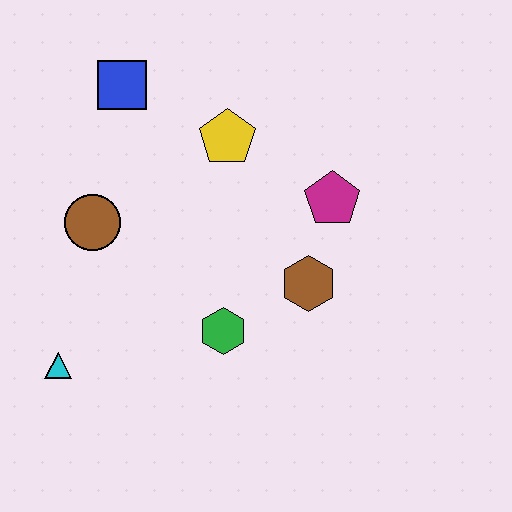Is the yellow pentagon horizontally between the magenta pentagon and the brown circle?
Yes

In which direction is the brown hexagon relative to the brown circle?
The brown hexagon is to the right of the brown circle.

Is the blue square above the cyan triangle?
Yes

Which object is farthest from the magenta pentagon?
The cyan triangle is farthest from the magenta pentagon.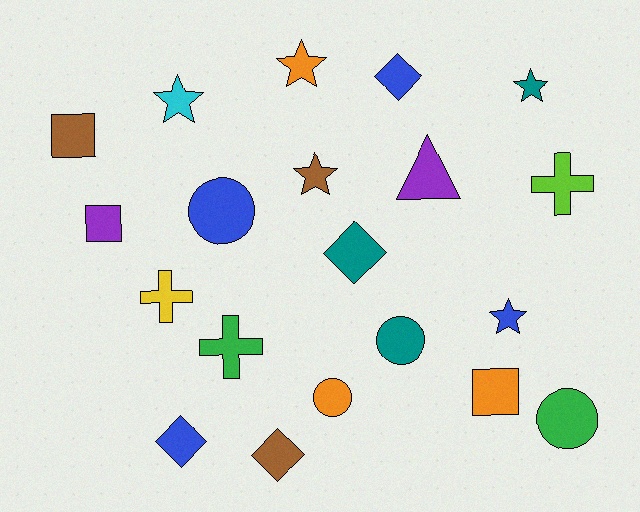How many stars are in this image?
There are 5 stars.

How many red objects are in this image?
There are no red objects.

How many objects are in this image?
There are 20 objects.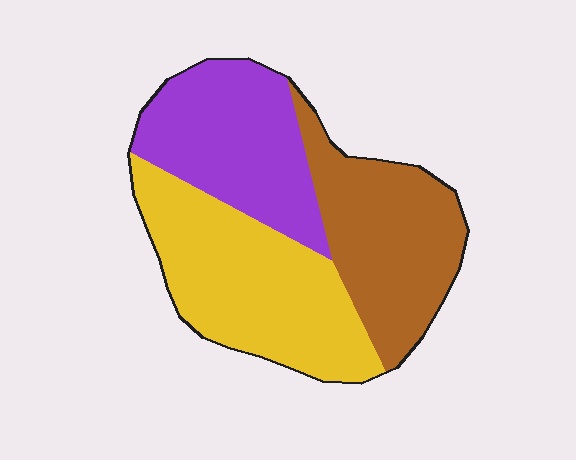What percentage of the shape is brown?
Brown covers roughly 30% of the shape.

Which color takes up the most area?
Yellow, at roughly 40%.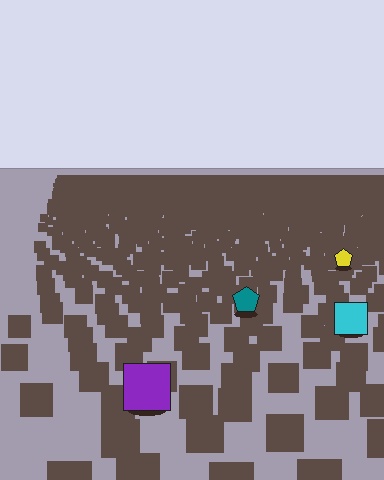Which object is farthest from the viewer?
The yellow pentagon is farthest from the viewer. It appears smaller and the ground texture around it is denser.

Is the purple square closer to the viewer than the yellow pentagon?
Yes. The purple square is closer — you can tell from the texture gradient: the ground texture is coarser near it.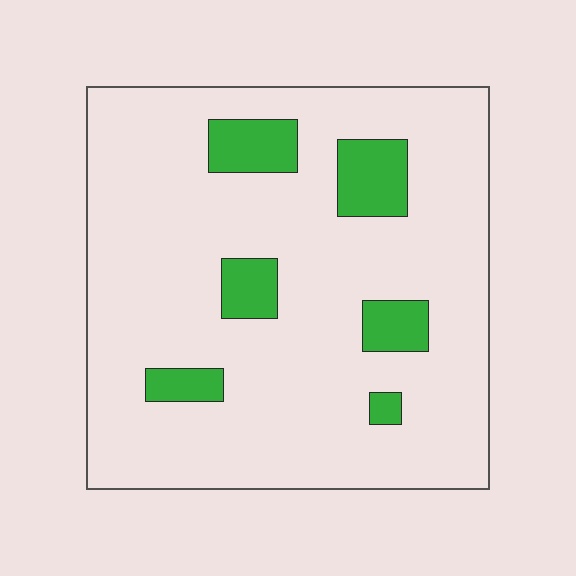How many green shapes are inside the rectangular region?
6.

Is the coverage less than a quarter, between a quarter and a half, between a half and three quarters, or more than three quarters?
Less than a quarter.